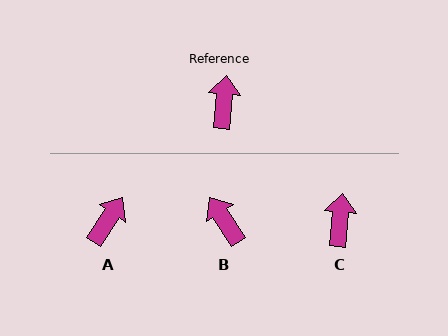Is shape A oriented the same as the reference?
No, it is off by about 27 degrees.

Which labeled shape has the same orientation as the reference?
C.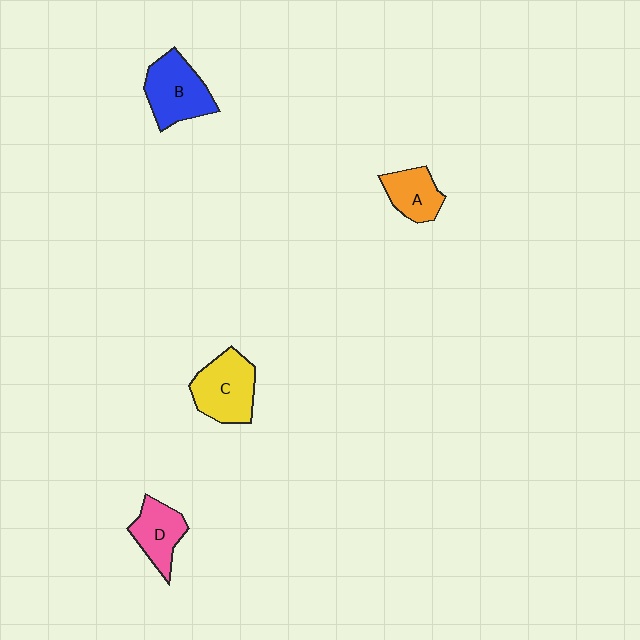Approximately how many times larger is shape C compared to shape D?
Approximately 1.4 times.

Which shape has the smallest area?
Shape A (orange).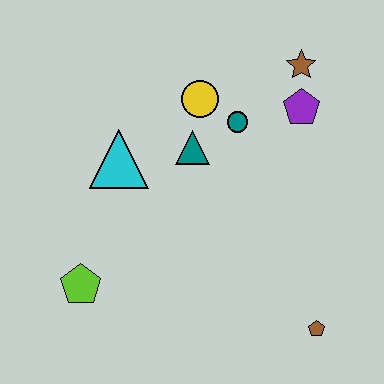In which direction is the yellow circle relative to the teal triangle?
The yellow circle is above the teal triangle.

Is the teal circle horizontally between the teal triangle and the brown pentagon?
Yes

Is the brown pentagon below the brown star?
Yes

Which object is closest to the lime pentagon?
The cyan triangle is closest to the lime pentagon.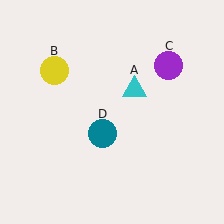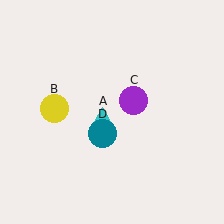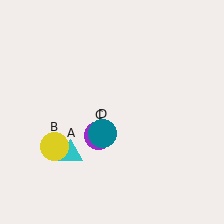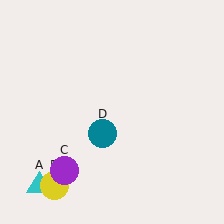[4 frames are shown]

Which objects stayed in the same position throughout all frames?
Teal circle (object D) remained stationary.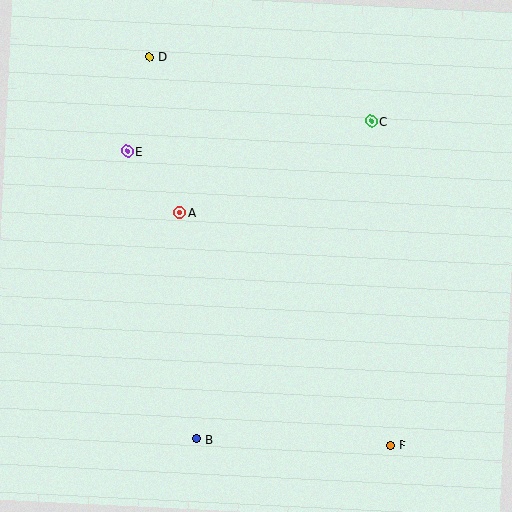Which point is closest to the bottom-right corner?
Point F is closest to the bottom-right corner.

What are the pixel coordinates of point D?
Point D is at (149, 57).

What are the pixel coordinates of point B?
Point B is at (197, 439).